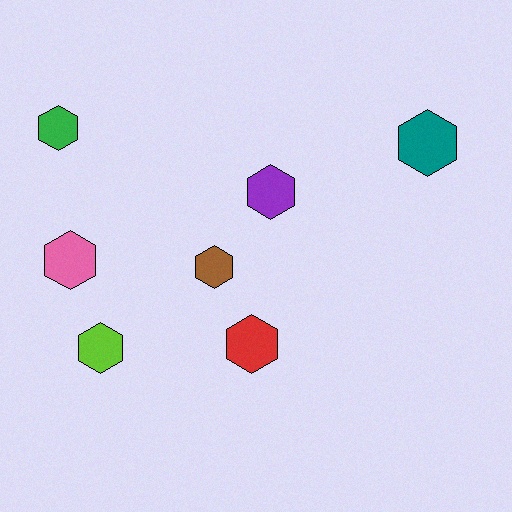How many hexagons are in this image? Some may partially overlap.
There are 7 hexagons.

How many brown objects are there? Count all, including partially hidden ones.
There is 1 brown object.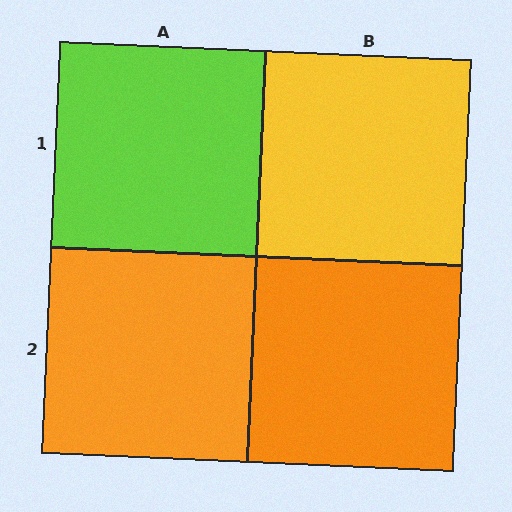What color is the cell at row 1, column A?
Lime.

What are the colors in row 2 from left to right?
Orange, orange.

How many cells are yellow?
1 cell is yellow.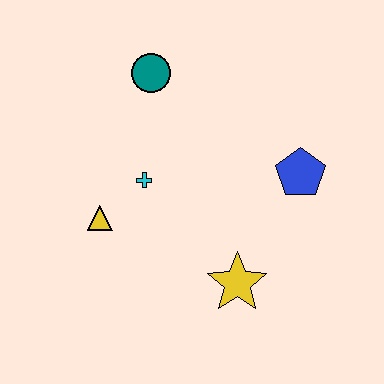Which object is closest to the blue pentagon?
The yellow star is closest to the blue pentagon.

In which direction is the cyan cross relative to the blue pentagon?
The cyan cross is to the left of the blue pentagon.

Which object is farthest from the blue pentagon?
The yellow triangle is farthest from the blue pentagon.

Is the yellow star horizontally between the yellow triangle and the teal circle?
No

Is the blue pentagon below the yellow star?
No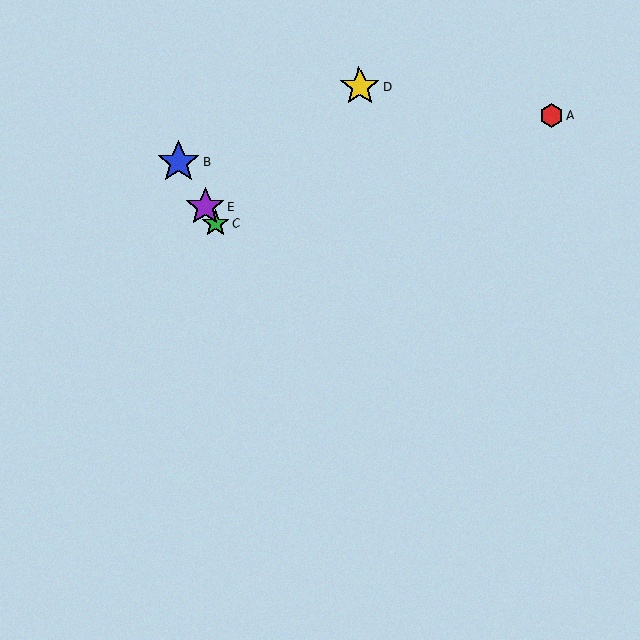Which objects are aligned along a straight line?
Objects B, C, E are aligned along a straight line.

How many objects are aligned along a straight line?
3 objects (B, C, E) are aligned along a straight line.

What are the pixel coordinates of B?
Object B is at (178, 162).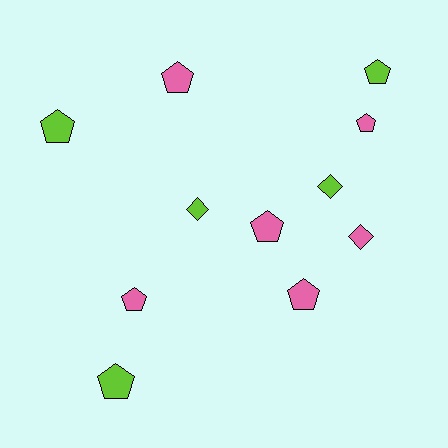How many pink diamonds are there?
There is 1 pink diamond.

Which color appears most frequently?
Pink, with 6 objects.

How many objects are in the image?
There are 11 objects.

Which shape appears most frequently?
Pentagon, with 8 objects.